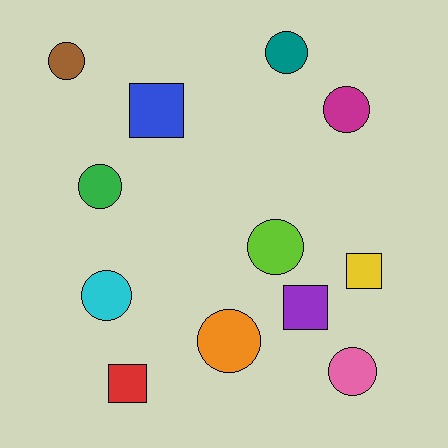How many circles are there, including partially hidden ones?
There are 8 circles.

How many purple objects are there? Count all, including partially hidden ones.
There is 1 purple object.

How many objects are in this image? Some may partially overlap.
There are 12 objects.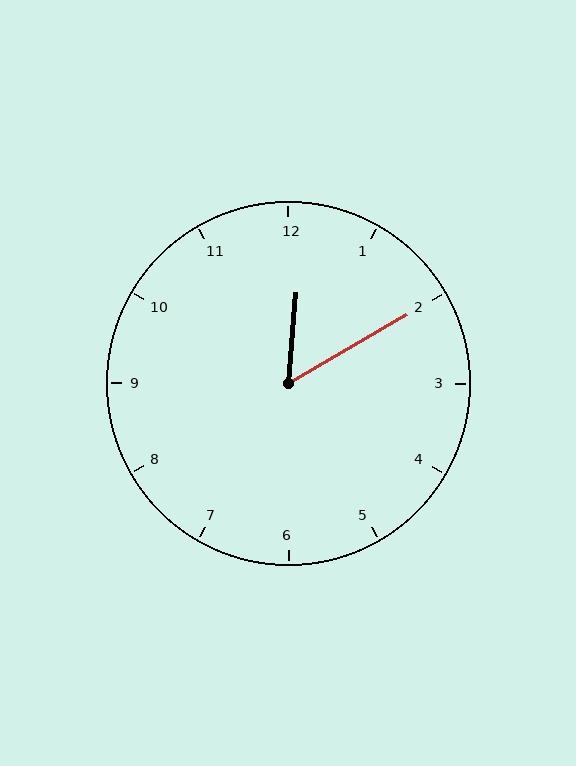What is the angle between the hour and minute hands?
Approximately 55 degrees.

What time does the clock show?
12:10.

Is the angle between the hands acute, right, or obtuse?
It is acute.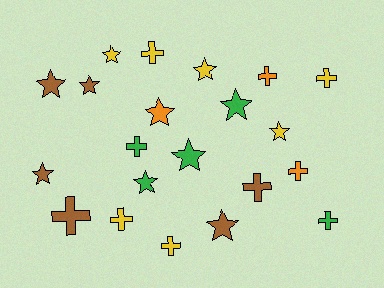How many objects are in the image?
There are 21 objects.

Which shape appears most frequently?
Star, with 11 objects.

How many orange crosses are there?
There are 2 orange crosses.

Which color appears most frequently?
Yellow, with 7 objects.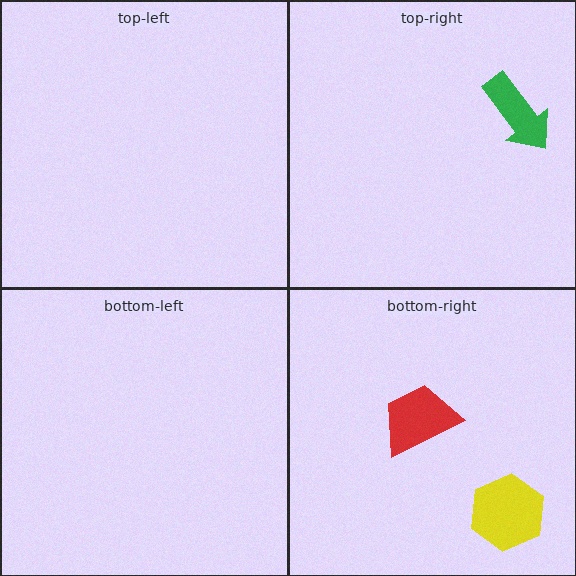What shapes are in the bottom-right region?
The yellow hexagon, the red trapezoid.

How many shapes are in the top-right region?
1.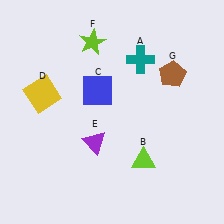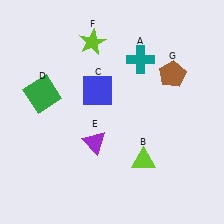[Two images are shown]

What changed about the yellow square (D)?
In Image 1, D is yellow. In Image 2, it changed to green.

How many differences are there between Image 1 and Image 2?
There is 1 difference between the two images.